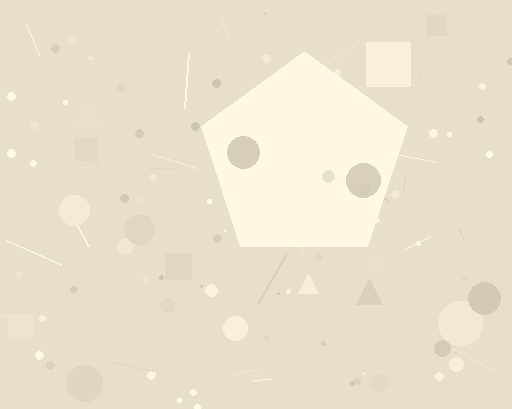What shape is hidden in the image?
A pentagon is hidden in the image.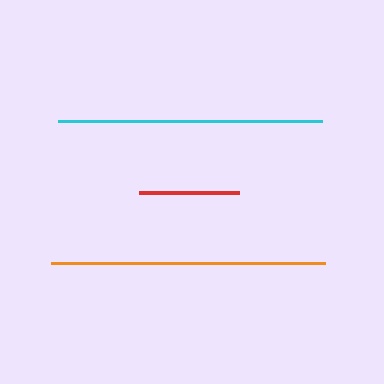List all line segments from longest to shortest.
From longest to shortest: orange, cyan, red.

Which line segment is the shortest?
The red line is the shortest at approximately 101 pixels.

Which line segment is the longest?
The orange line is the longest at approximately 274 pixels.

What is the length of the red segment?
The red segment is approximately 101 pixels long.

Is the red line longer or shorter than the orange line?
The orange line is longer than the red line.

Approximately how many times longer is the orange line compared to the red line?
The orange line is approximately 2.7 times the length of the red line.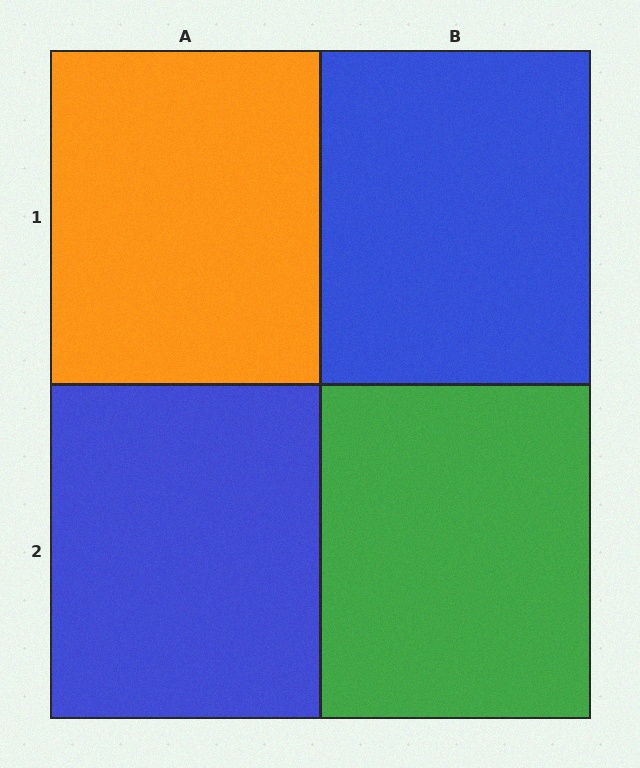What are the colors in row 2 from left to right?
Blue, green.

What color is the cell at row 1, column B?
Blue.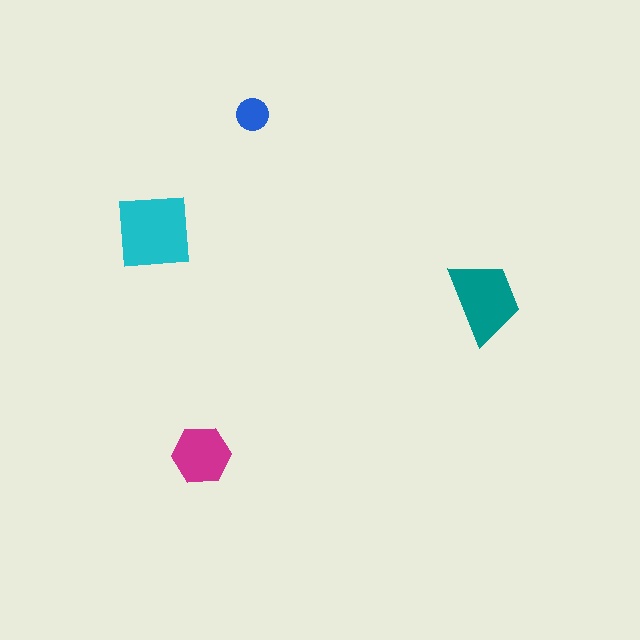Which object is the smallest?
The blue circle.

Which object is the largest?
The cyan square.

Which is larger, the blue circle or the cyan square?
The cyan square.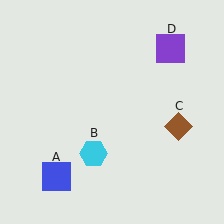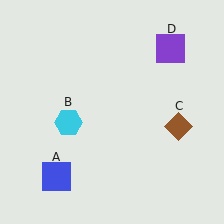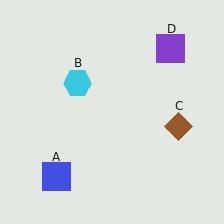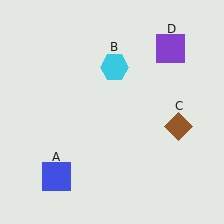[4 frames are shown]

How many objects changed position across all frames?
1 object changed position: cyan hexagon (object B).